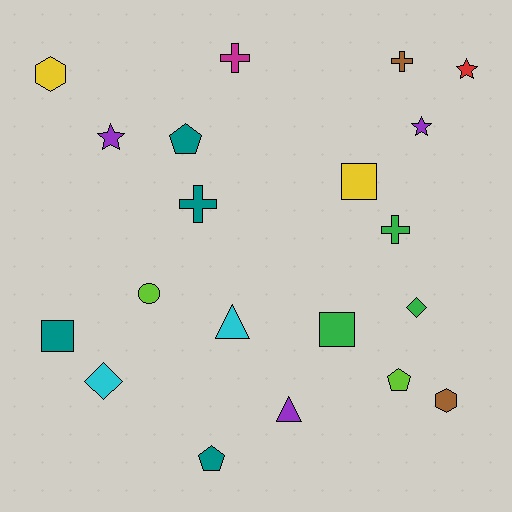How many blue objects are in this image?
There are no blue objects.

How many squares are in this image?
There are 3 squares.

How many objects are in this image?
There are 20 objects.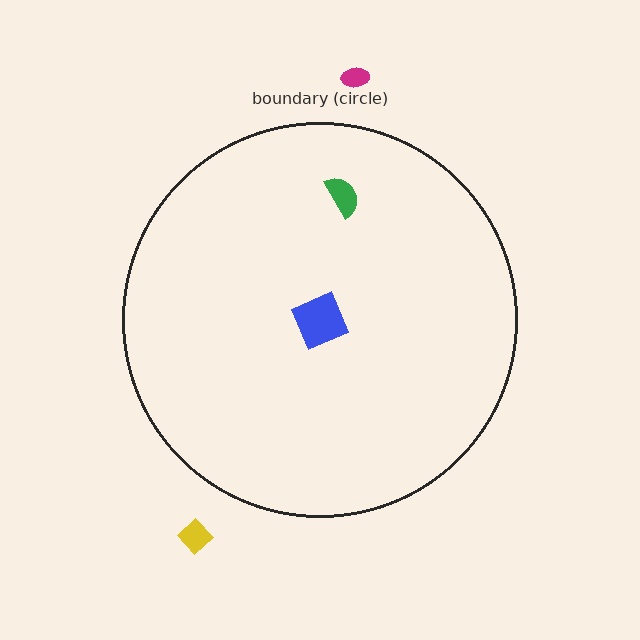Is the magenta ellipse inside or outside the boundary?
Outside.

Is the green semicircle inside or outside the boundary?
Inside.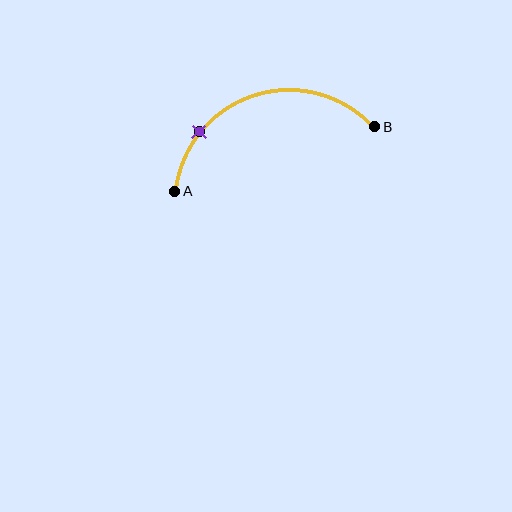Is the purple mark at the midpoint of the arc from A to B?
No. The purple mark lies on the arc but is closer to endpoint A. The arc midpoint would be at the point on the curve equidistant along the arc from both A and B.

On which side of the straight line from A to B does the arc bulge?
The arc bulges above the straight line connecting A and B.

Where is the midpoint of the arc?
The arc midpoint is the point on the curve farthest from the straight line joining A and B. It sits above that line.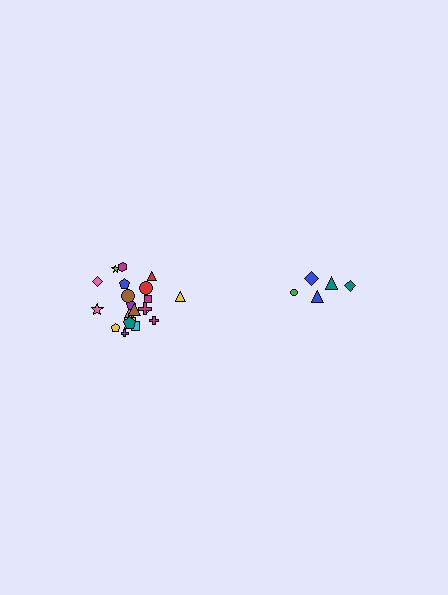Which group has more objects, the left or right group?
The left group.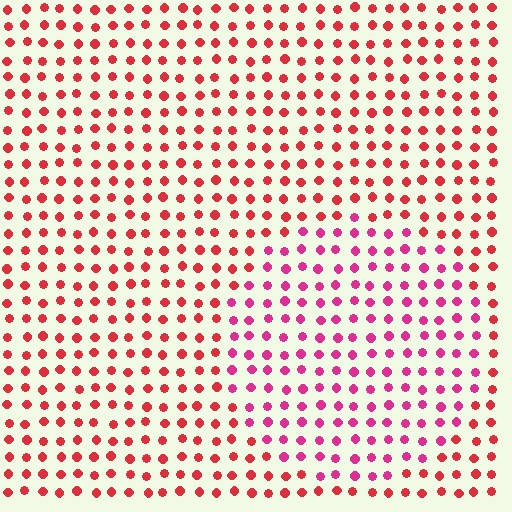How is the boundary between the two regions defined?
The boundary is defined purely by a slight shift in hue (about 30 degrees). Spacing, size, and orientation are identical on both sides.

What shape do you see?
I see a circle.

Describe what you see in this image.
The image is filled with small red elements in a uniform arrangement. A circle-shaped region is visible where the elements are tinted to a slightly different hue, forming a subtle color boundary.